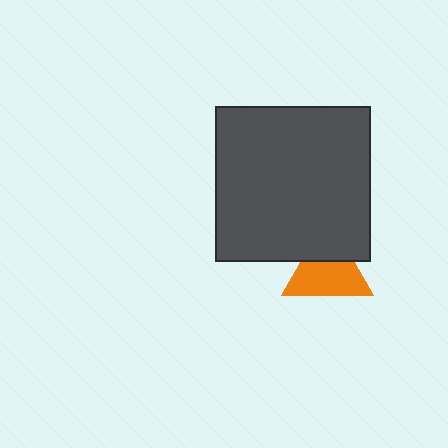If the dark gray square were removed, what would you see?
You would see the complete orange triangle.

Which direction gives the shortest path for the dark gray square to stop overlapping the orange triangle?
Moving up gives the shortest separation.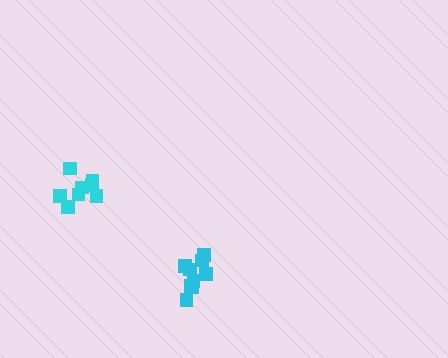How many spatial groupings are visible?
There are 2 spatial groupings.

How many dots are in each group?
Group 1: 8 dots, Group 2: 9 dots (17 total).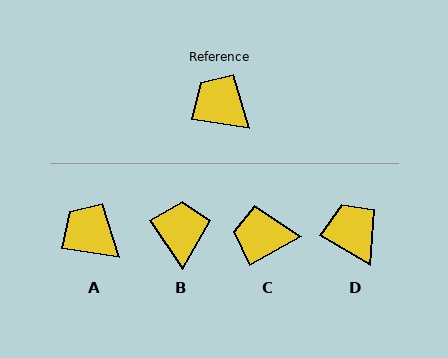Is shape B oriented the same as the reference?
No, it is off by about 47 degrees.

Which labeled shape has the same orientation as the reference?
A.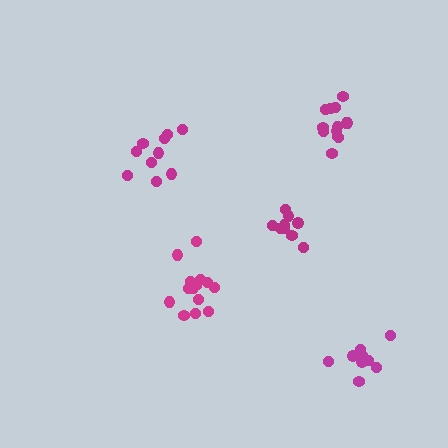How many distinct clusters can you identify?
There are 5 distinct clusters.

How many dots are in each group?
Group 1: 10 dots, Group 2: 13 dots, Group 3: 9 dots, Group 4: 10 dots, Group 5: 14 dots (56 total).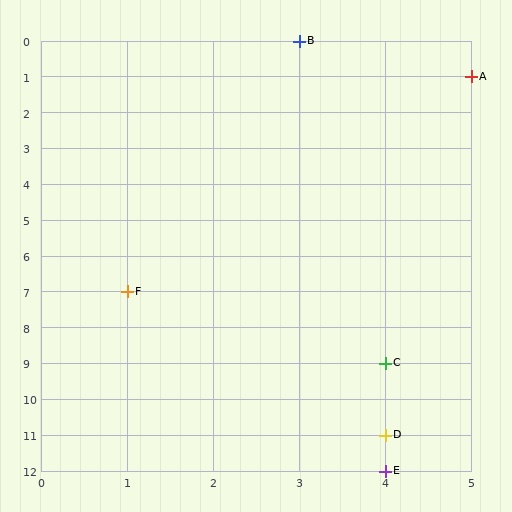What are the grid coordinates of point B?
Point B is at grid coordinates (3, 0).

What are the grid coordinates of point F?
Point F is at grid coordinates (1, 7).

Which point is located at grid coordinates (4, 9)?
Point C is at (4, 9).